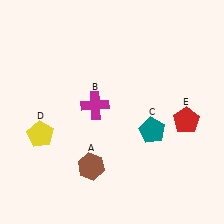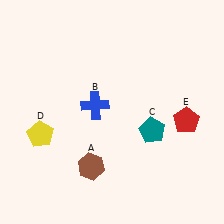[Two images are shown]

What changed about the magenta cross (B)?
In Image 1, B is magenta. In Image 2, it changed to blue.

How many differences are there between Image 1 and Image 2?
There is 1 difference between the two images.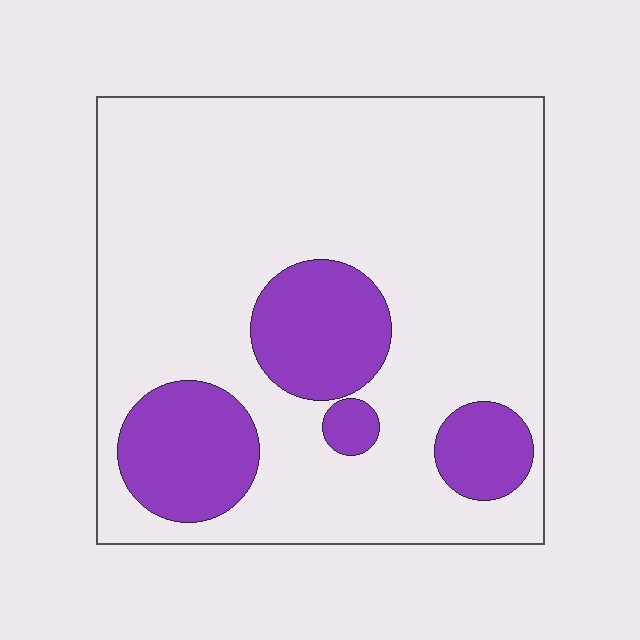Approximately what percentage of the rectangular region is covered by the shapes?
Approximately 20%.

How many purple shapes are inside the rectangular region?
4.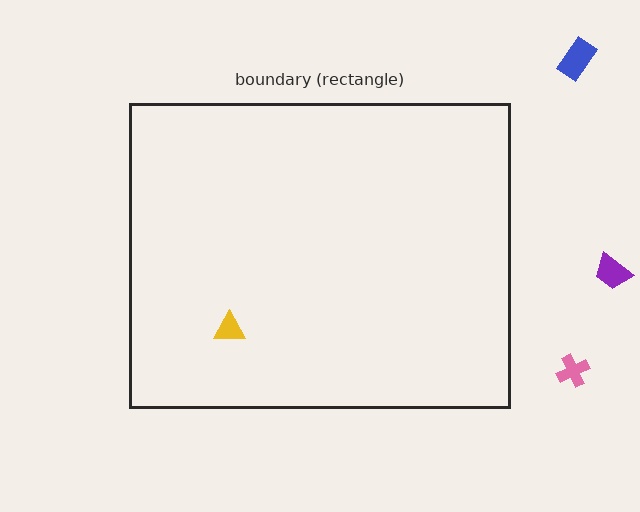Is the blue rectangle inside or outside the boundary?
Outside.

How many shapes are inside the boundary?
1 inside, 3 outside.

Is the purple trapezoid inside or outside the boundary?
Outside.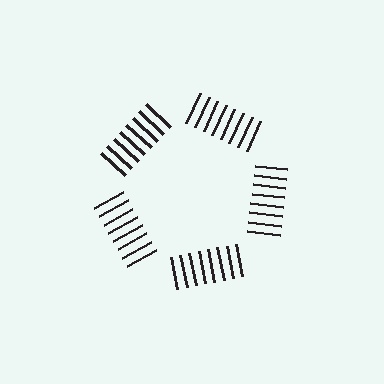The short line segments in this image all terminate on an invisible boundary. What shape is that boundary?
An illusory pentagon — the line segments terminate on its edges but no continuous stroke is drawn.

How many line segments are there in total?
40 — 8 along each of the 5 edges.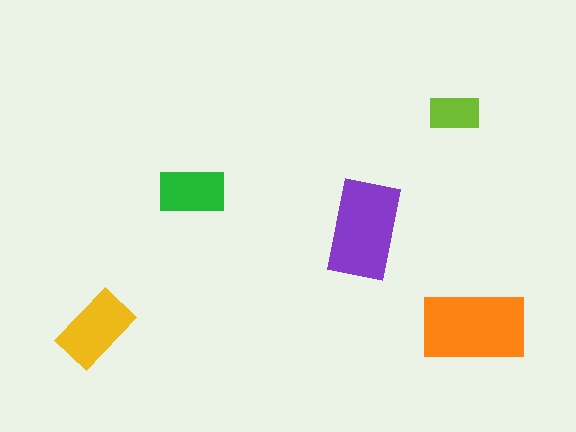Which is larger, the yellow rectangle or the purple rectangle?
The purple one.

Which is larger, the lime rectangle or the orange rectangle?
The orange one.